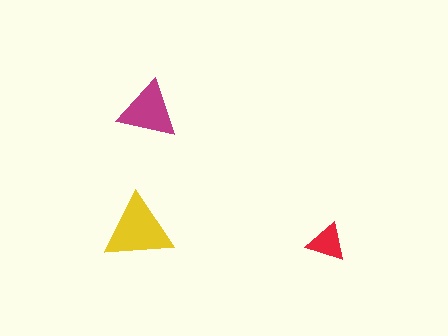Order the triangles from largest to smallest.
the yellow one, the magenta one, the red one.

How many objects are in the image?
There are 3 objects in the image.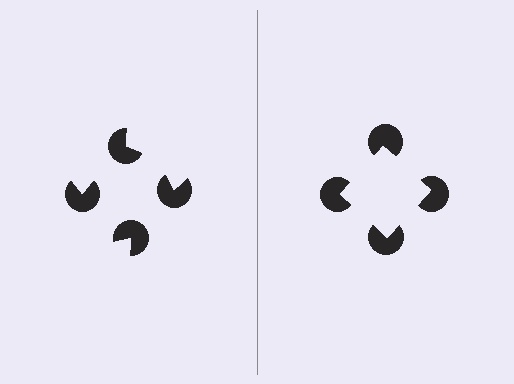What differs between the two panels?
The pac-man discs are positioned identically on both sides; only the wedge orientations differ. On the right they align to a square; on the left they are misaligned.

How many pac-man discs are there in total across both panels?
8 — 4 on each side.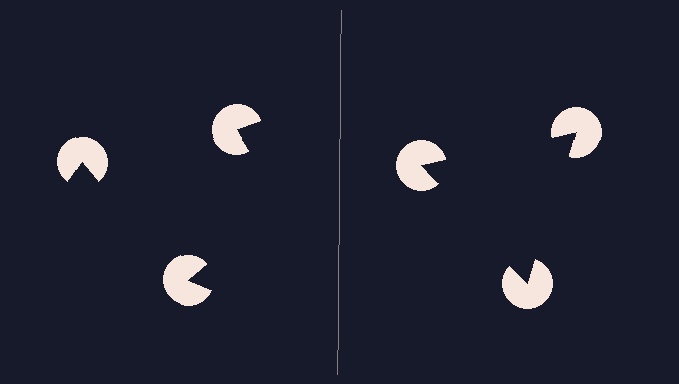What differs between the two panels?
The pac-man discs are positioned identically on both sides; only the wedge orientations differ. On the right they align to a triangle; on the left they are misaligned.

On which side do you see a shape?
An illusory triangle appears on the right side. On the left side the wedge cuts are rotated, so no coherent shape forms.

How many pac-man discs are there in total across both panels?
6 — 3 on each side.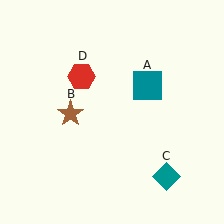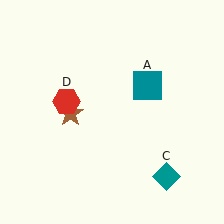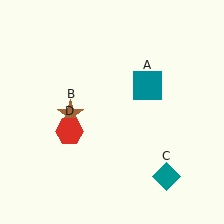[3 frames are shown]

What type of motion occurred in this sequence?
The red hexagon (object D) rotated counterclockwise around the center of the scene.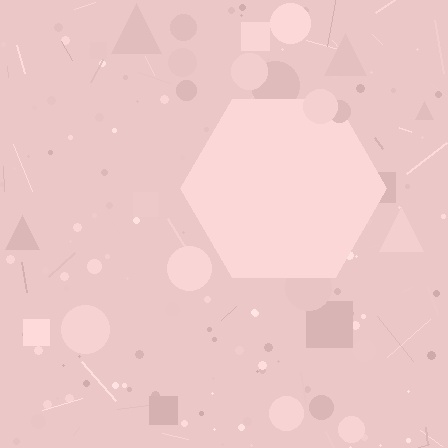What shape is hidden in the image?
A hexagon is hidden in the image.